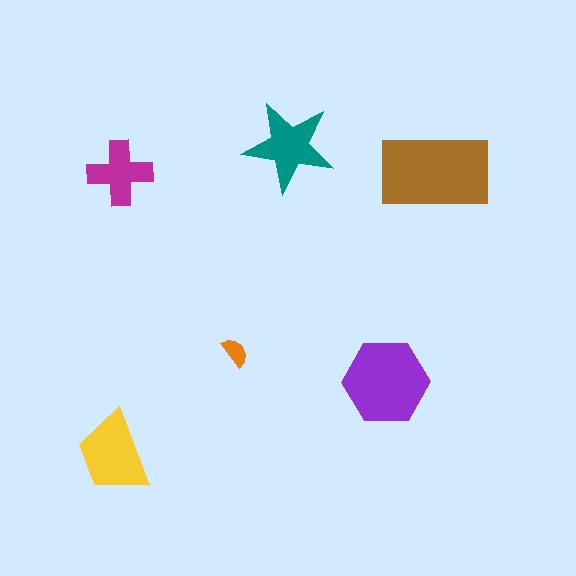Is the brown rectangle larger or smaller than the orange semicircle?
Larger.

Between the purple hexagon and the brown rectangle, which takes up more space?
The brown rectangle.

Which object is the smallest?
The orange semicircle.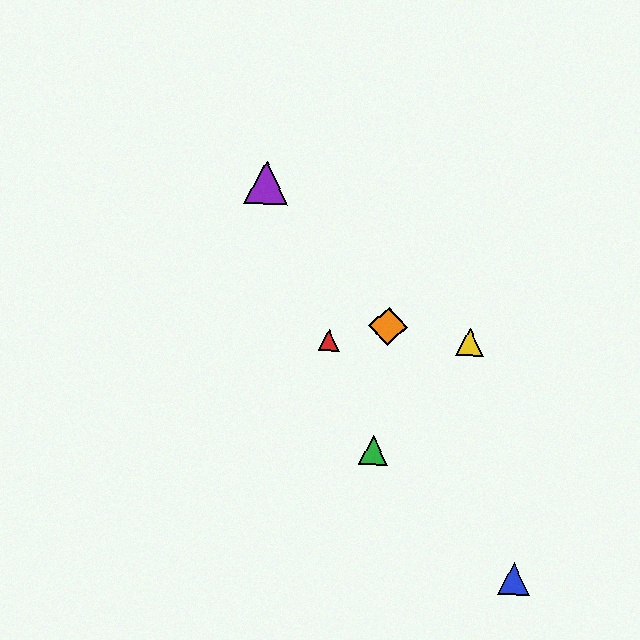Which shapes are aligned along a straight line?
The red triangle, the green triangle, the purple triangle are aligned along a straight line.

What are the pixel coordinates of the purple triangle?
The purple triangle is at (266, 183).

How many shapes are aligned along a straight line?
3 shapes (the red triangle, the green triangle, the purple triangle) are aligned along a straight line.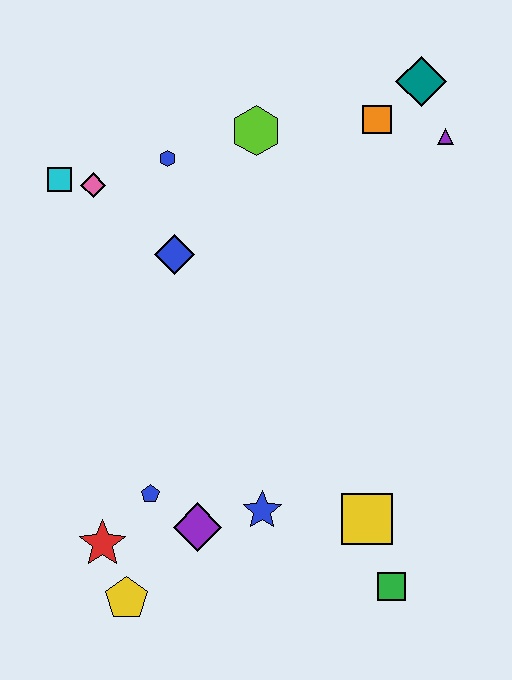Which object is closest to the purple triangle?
The teal diamond is closest to the purple triangle.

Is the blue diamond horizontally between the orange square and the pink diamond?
Yes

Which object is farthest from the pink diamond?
The green square is farthest from the pink diamond.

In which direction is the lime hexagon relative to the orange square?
The lime hexagon is to the left of the orange square.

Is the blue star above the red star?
Yes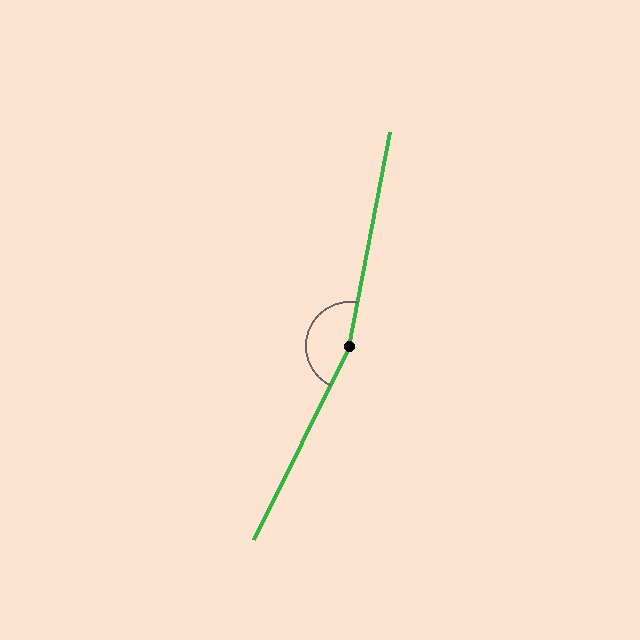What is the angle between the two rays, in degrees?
Approximately 164 degrees.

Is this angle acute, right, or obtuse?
It is obtuse.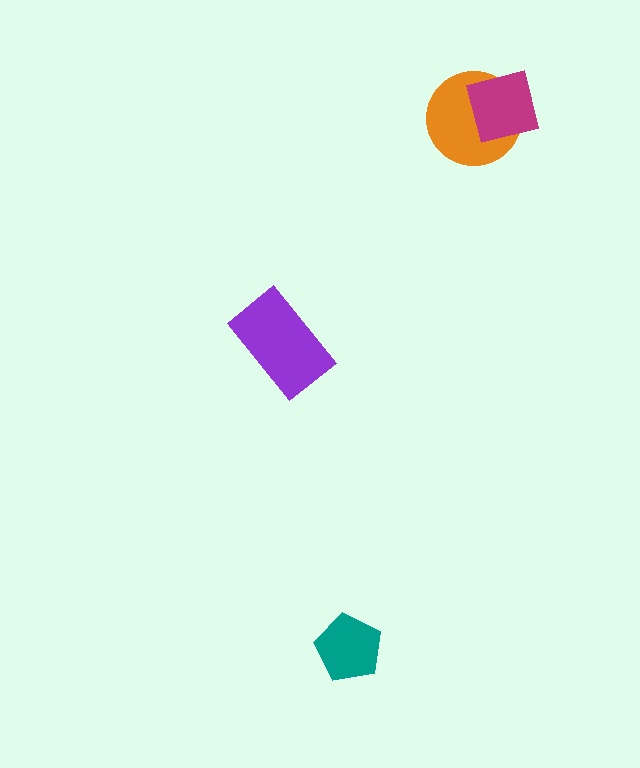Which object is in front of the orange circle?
The magenta square is in front of the orange circle.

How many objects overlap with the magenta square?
1 object overlaps with the magenta square.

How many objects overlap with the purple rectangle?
0 objects overlap with the purple rectangle.